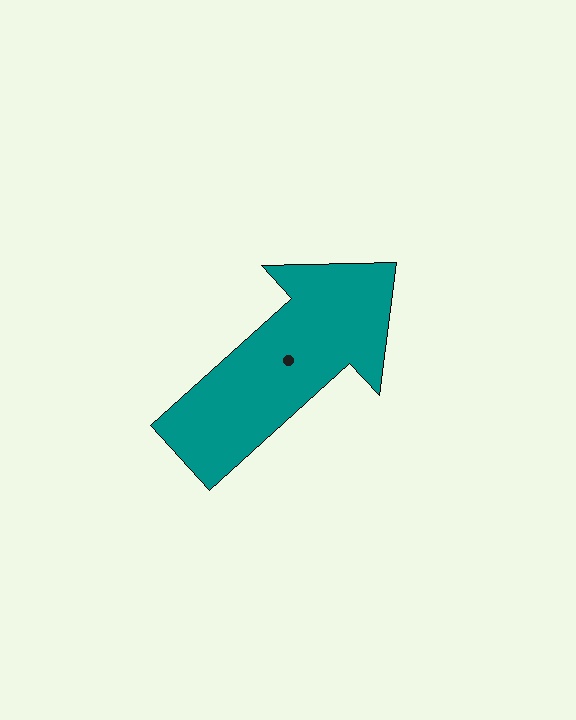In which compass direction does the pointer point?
Northeast.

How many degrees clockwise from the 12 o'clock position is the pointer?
Approximately 48 degrees.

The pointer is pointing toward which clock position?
Roughly 2 o'clock.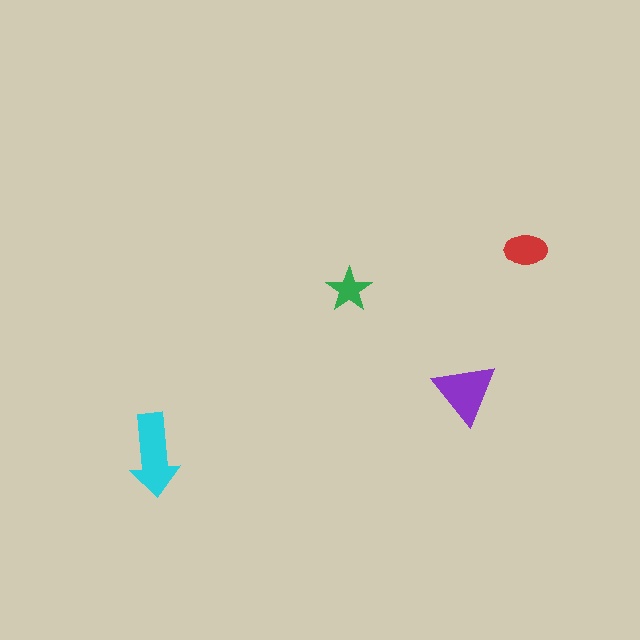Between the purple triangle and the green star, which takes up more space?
The purple triangle.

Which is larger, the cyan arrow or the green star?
The cyan arrow.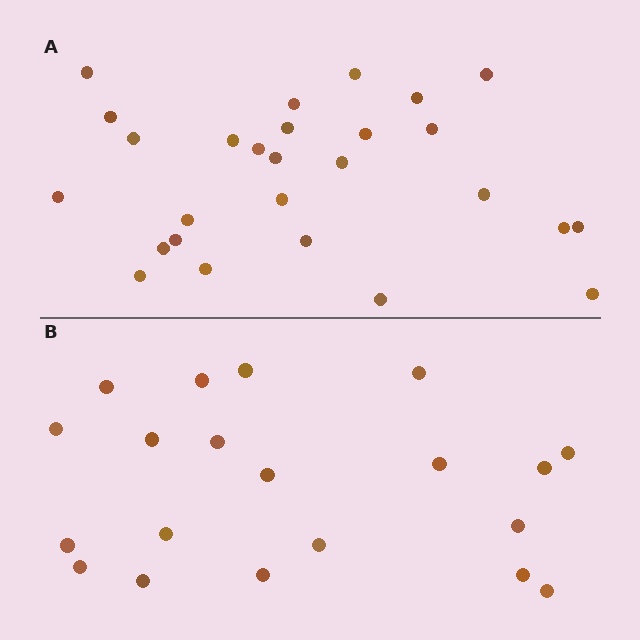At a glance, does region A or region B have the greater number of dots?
Region A (the top region) has more dots.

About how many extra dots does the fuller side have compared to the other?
Region A has roughly 8 or so more dots than region B.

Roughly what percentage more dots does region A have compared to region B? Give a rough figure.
About 35% more.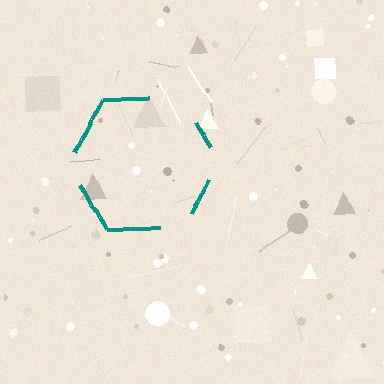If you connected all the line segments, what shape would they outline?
They would outline a hexagon.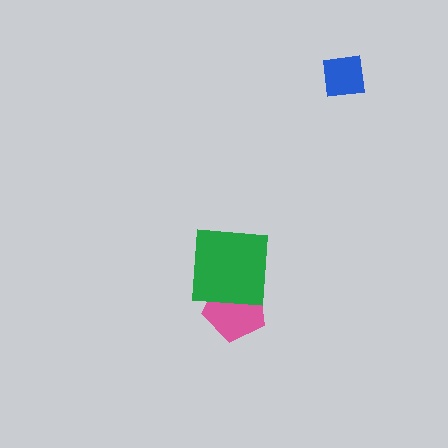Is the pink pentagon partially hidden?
Yes, it is partially covered by another shape.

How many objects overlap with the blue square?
0 objects overlap with the blue square.